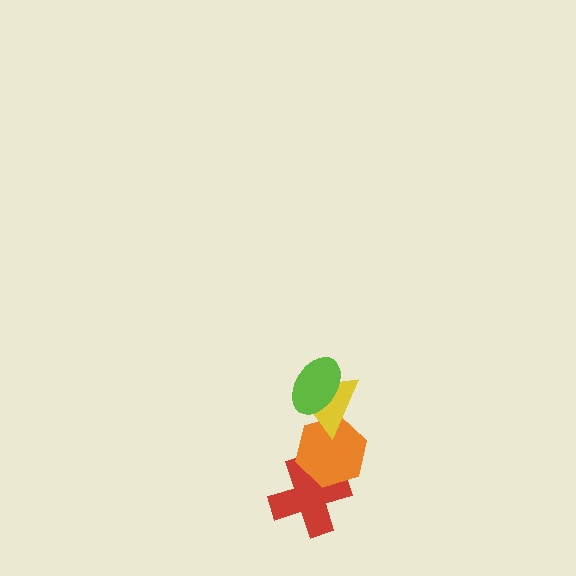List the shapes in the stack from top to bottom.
From top to bottom: the lime ellipse, the yellow triangle, the orange hexagon, the red cross.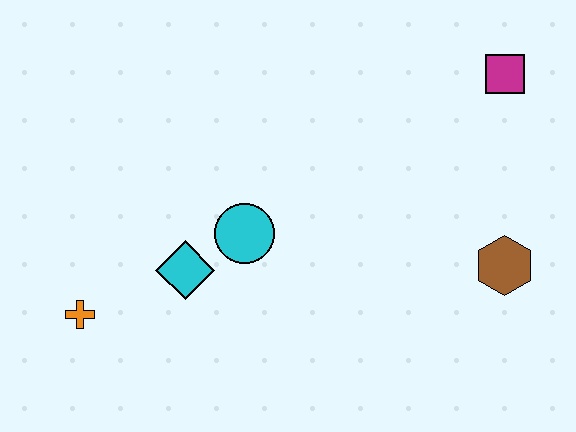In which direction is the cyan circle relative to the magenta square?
The cyan circle is to the left of the magenta square.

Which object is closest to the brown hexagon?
The magenta square is closest to the brown hexagon.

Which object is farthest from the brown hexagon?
The orange cross is farthest from the brown hexagon.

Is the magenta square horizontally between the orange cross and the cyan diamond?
No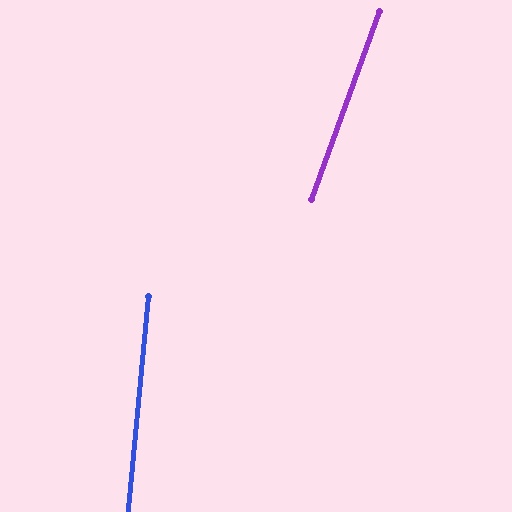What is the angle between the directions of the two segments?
Approximately 15 degrees.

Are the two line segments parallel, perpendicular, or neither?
Neither parallel nor perpendicular — they differ by about 15°.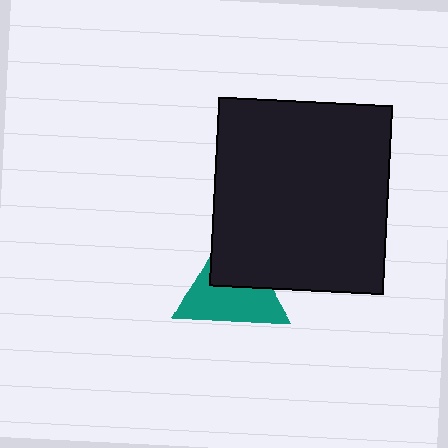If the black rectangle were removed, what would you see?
You would see the complete teal triangle.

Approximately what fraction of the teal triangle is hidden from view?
Roughly 42% of the teal triangle is hidden behind the black rectangle.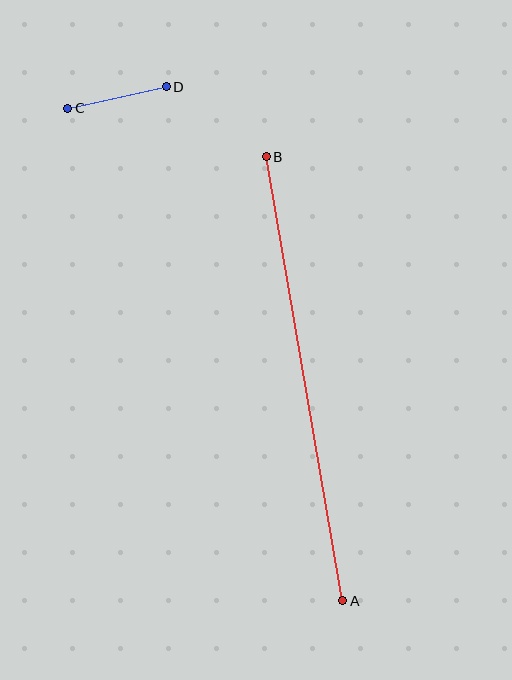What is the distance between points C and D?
The distance is approximately 101 pixels.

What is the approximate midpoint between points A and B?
The midpoint is at approximately (305, 379) pixels.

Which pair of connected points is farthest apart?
Points A and B are farthest apart.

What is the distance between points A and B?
The distance is approximately 451 pixels.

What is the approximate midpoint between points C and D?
The midpoint is at approximately (117, 98) pixels.